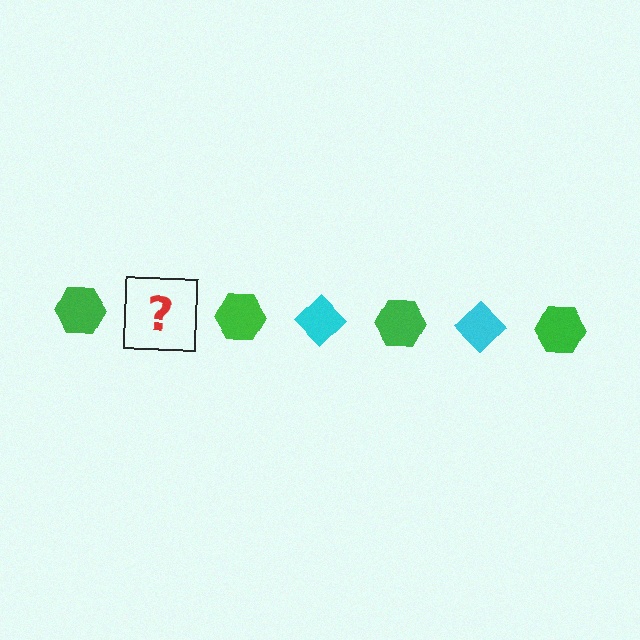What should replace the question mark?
The question mark should be replaced with a cyan diamond.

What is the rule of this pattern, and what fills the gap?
The rule is that the pattern alternates between green hexagon and cyan diamond. The gap should be filled with a cyan diamond.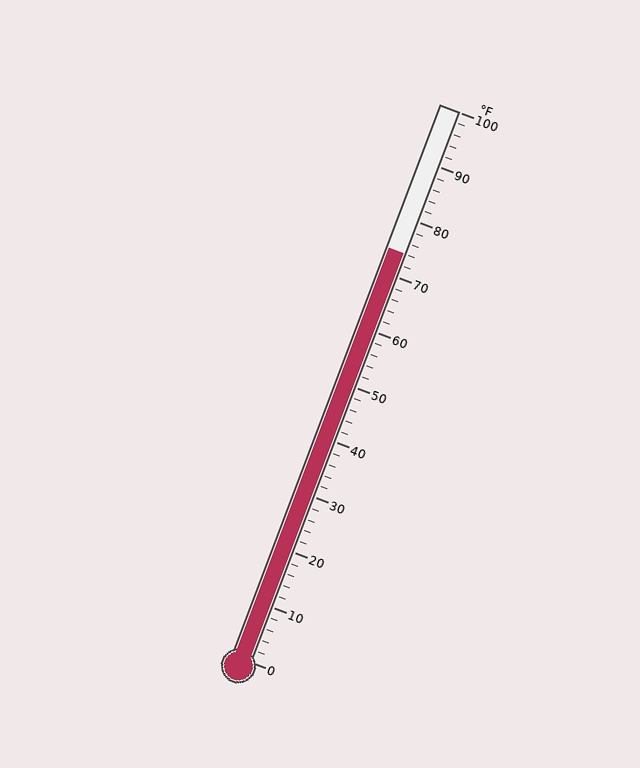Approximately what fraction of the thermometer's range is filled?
The thermometer is filled to approximately 75% of its range.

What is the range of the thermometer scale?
The thermometer scale ranges from 0°F to 100°F.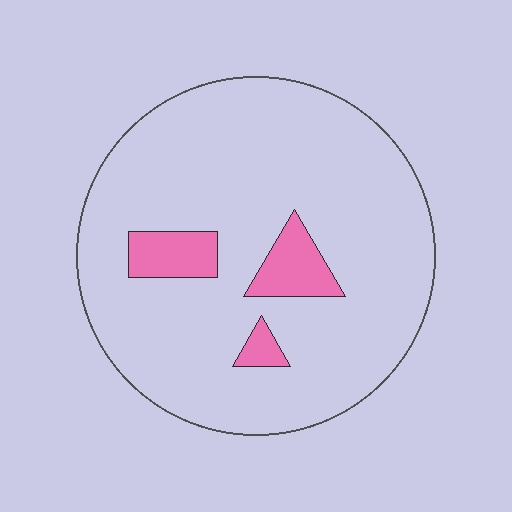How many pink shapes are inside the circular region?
3.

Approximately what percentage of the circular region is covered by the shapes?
Approximately 10%.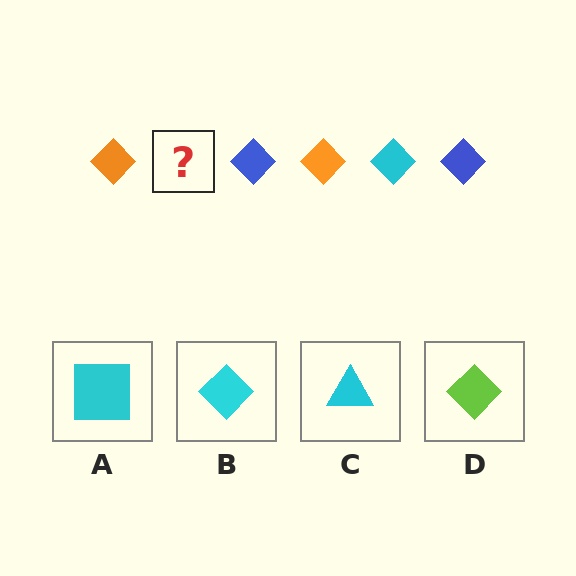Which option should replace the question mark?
Option B.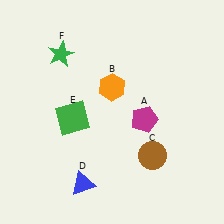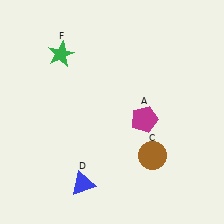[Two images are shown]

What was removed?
The orange hexagon (B), the green square (E) were removed in Image 2.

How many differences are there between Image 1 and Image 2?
There are 2 differences between the two images.